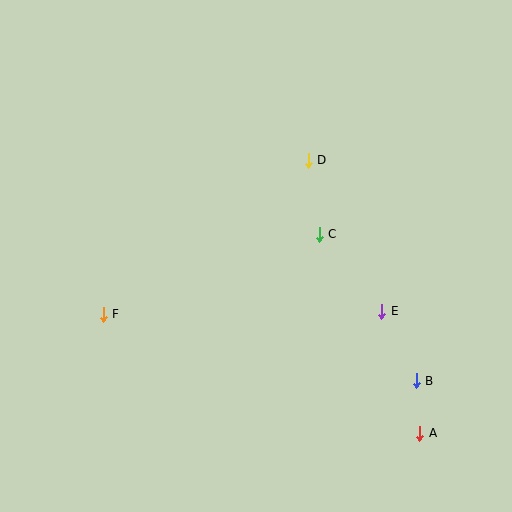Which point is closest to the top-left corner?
Point F is closest to the top-left corner.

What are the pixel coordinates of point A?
Point A is at (420, 433).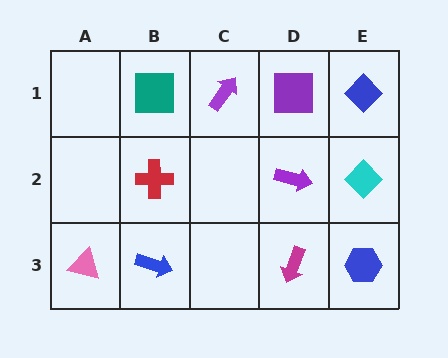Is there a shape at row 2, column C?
No, that cell is empty.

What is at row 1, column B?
A teal square.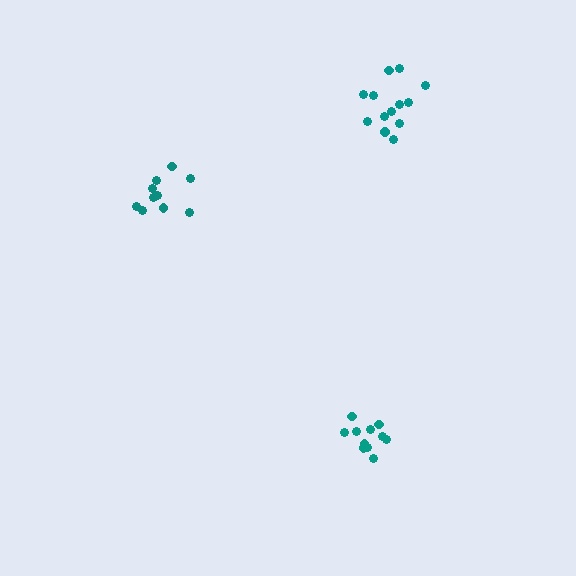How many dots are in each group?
Group 1: 10 dots, Group 2: 11 dots, Group 3: 13 dots (34 total).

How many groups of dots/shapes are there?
There are 3 groups.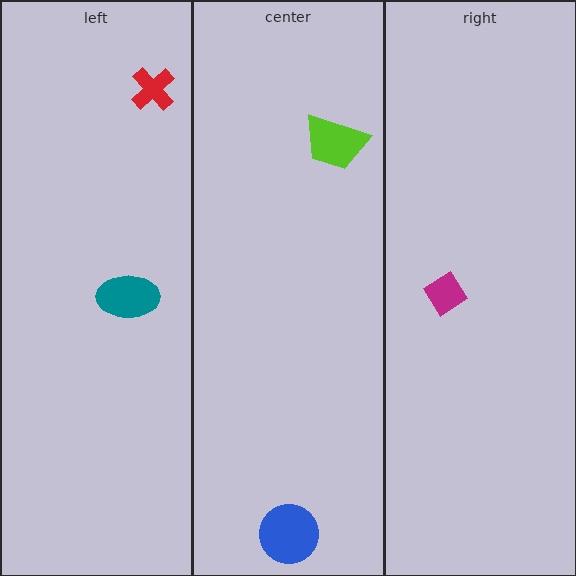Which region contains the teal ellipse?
The left region.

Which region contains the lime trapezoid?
The center region.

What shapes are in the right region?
The magenta diamond.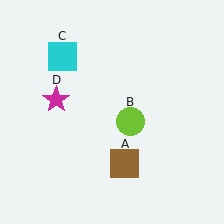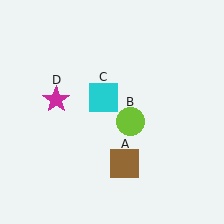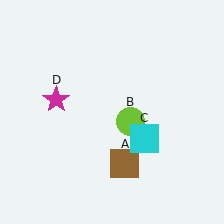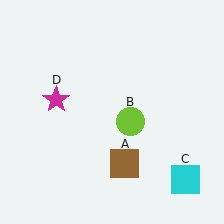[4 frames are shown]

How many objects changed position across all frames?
1 object changed position: cyan square (object C).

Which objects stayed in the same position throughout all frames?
Brown square (object A) and lime circle (object B) and magenta star (object D) remained stationary.